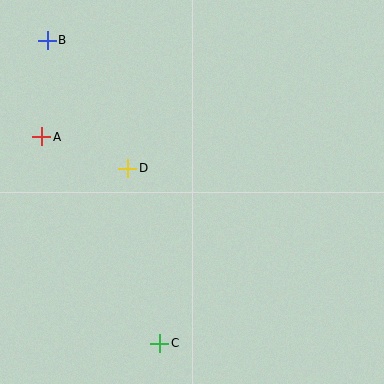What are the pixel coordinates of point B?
Point B is at (47, 40).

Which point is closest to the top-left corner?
Point B is closest to the top-left corner.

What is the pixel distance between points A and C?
The distance between A and C is 238 pixels.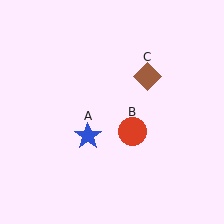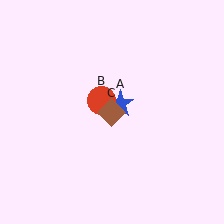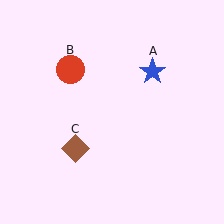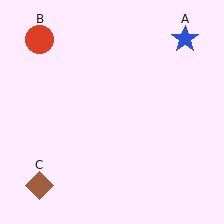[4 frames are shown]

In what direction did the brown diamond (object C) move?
The brown diamond (object C) moved down and to the left.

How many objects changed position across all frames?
3 objects changed position: blue star (object A), red circle (object B), brown diamond (object C).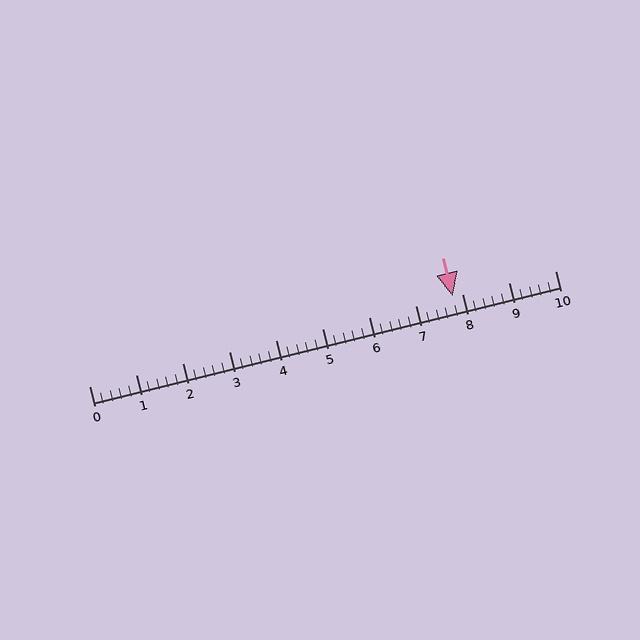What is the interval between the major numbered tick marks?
The major tick marks are spaced 1 units apart.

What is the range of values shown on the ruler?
The ruler shows values from 0 to 10.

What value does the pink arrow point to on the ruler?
The pink arrow points to approximately 7.8.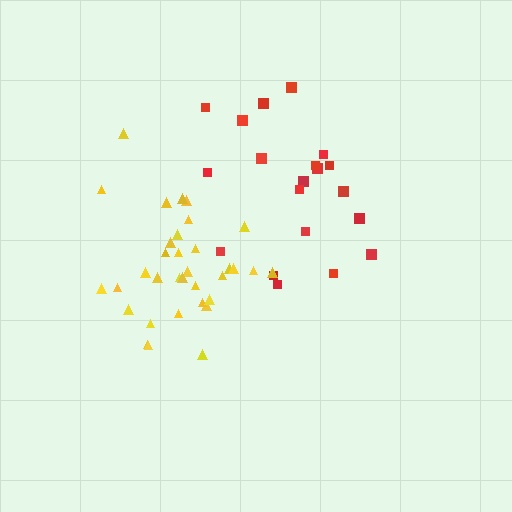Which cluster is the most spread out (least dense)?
Red.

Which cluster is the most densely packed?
Yellow.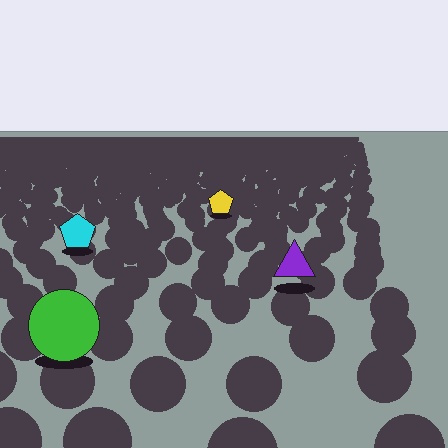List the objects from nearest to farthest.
From nearest to farthest: the green circle, the purple triangle, the cyan pentagon, the yellow pentagon.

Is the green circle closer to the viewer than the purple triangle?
Yes. The green circle is closer — you can tell from the texture gradient: the ground texture is coarser near it.